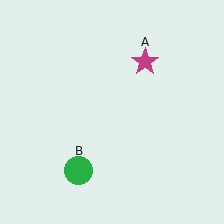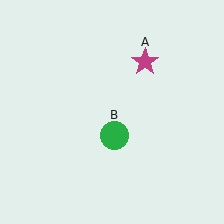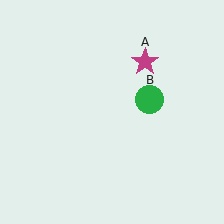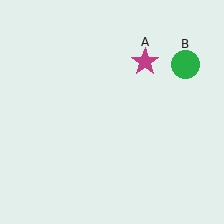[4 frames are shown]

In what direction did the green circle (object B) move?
The green circle (object B) moved up and to the right.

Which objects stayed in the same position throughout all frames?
Magenta star (object A) remained stationary.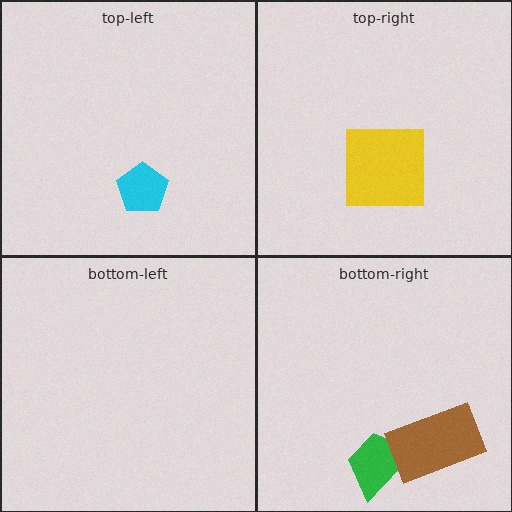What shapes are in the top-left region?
The cyan pentagon.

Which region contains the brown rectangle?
The bottom-right region.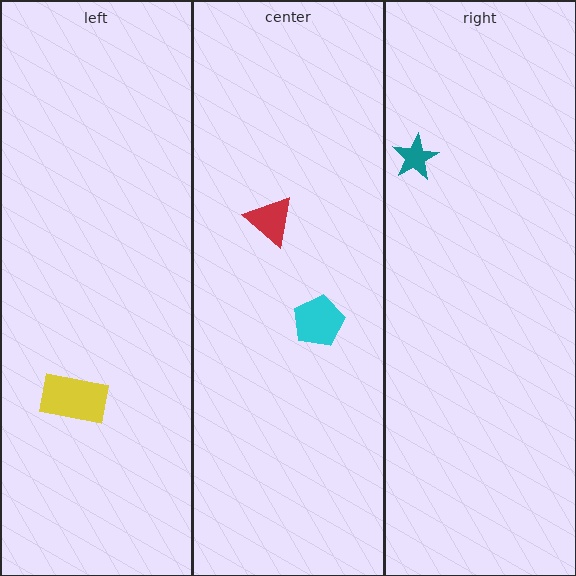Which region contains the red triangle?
The center region.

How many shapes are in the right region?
1.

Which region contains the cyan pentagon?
The center region.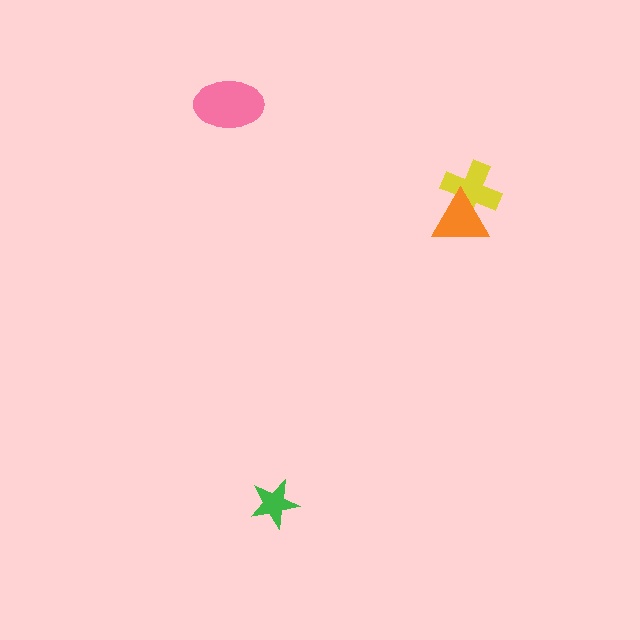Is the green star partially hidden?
No, no other shape covers it.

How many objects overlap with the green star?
0 objects overlap with the green star.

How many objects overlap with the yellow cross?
1 object overlaps with the yellow cross.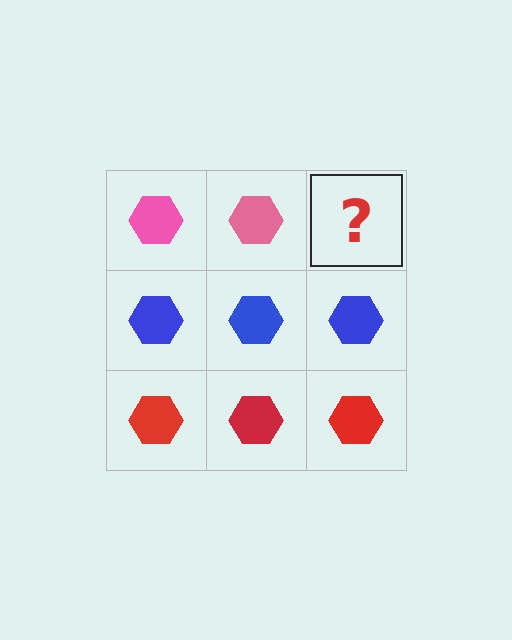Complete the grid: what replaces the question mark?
The question mark should be replaced with a pink hexagon.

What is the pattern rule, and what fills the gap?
The rule is that each row has a consistent color. The gap should be filled with a pink hexagon.